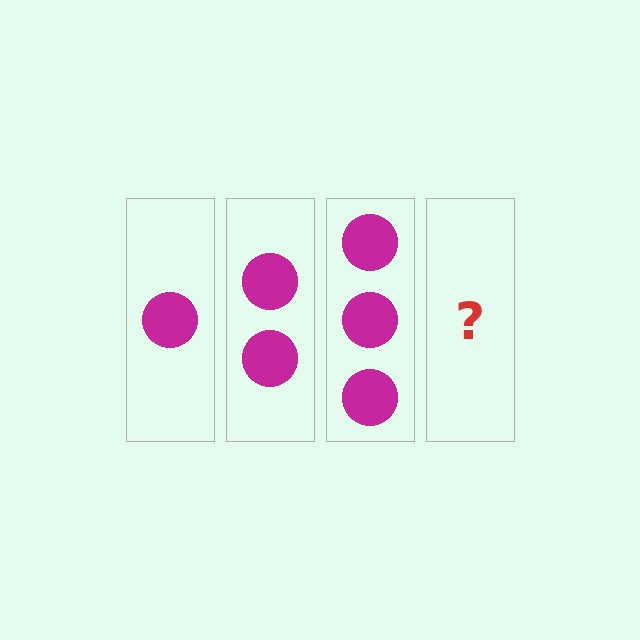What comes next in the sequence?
The next element should be 4 circles.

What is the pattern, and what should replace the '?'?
The pattern is that each step adds one more circle. The '?' should be 4 circles.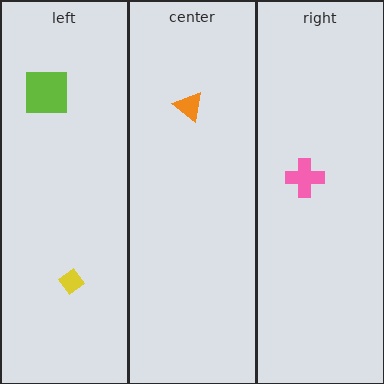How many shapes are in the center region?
1.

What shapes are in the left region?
The yellow diamond, the lime square.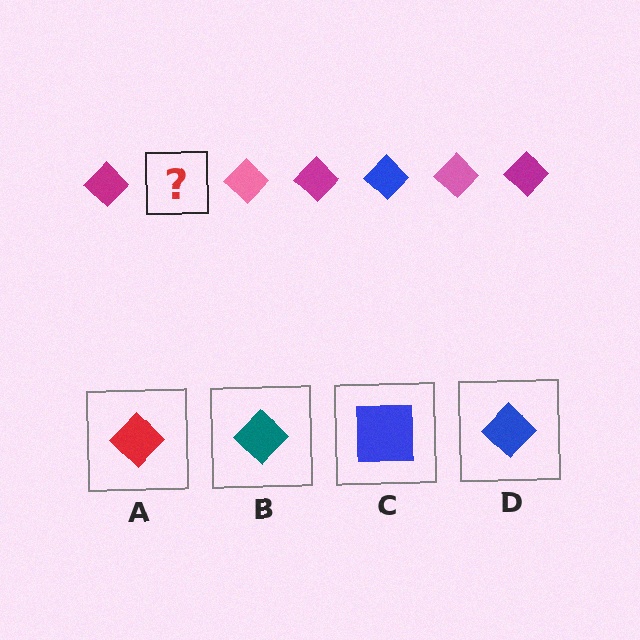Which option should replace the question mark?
Option D.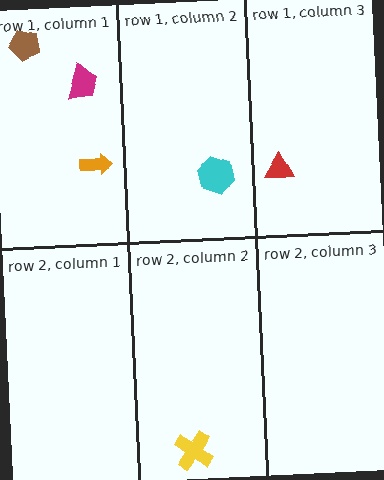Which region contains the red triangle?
The row 1, column 3 region.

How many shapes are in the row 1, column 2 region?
1.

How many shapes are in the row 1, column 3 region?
1.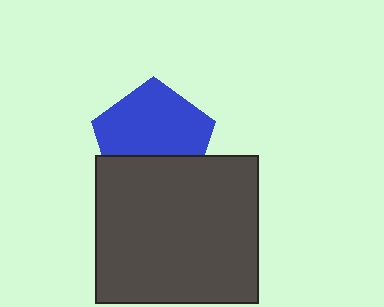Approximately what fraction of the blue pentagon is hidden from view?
Roughly 35% of the blue pentagon is hidden behind the dark gray rectangle.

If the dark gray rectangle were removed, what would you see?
You would see the complete blue pentagon.